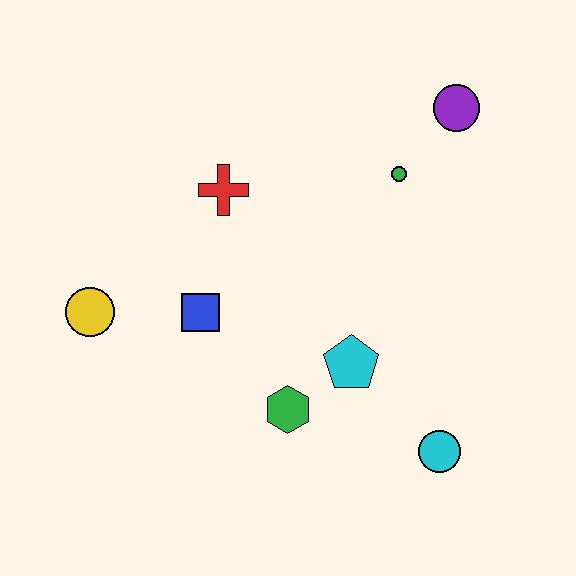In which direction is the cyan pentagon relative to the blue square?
The cyan pentagon is to the right of the blue square.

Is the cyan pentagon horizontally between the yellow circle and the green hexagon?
No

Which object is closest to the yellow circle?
The blue square is closest to the yellow circle.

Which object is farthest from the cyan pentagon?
The purple circle is farthest from the cyan pentagon.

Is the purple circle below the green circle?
No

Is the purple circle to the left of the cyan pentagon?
No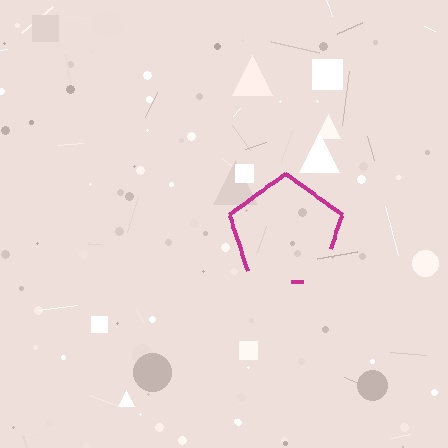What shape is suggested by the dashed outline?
The dashed outline suggests a pentagon.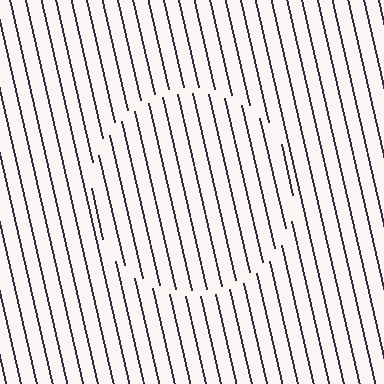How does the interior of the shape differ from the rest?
The interior of the shape contains the same grating, shifted by half a period — the contour is defined by the phase discontinuity where line-ends from the inner and outer gratings abut.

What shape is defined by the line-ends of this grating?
An illusory circle. The interior of the shape contains the same grating, shifted by half a period — the contour is defined by the phase discontinuity where line-ends from the inner and outer gratings abut.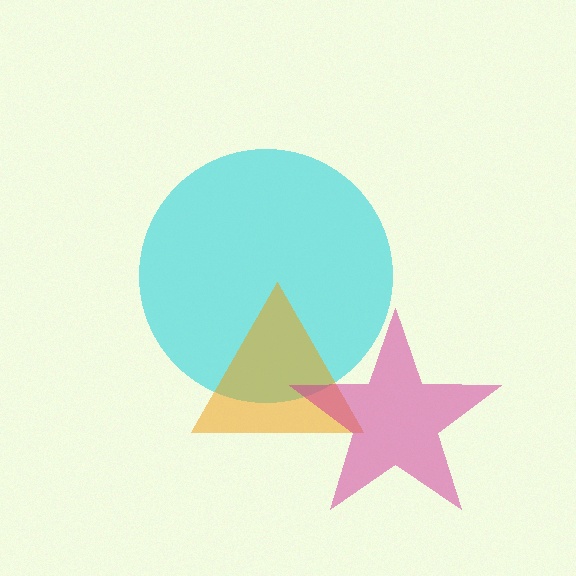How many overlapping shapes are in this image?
There are 3 overlapping shapes in the image.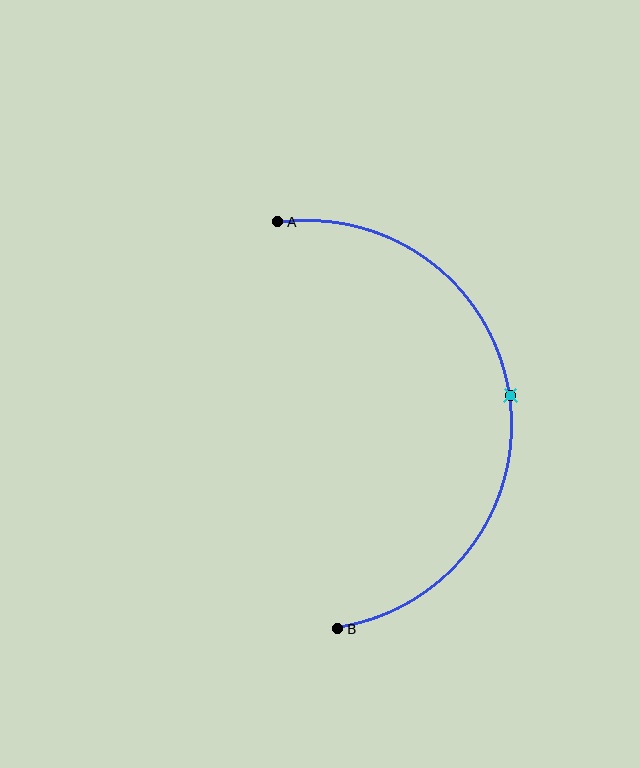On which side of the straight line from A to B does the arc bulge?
The arc bulges to the right of the straight line connecting A and B.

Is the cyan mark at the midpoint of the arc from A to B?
Yes. The cyan mark lies on the arc at equal arc-length from both A and B — it is the arc midpoint.